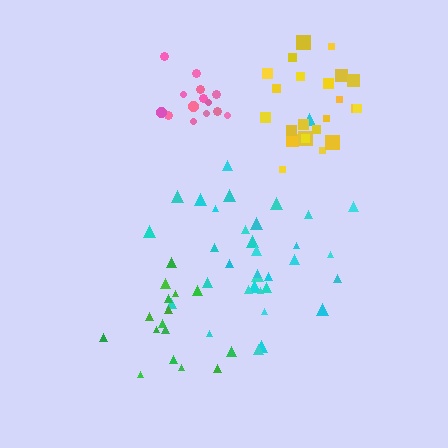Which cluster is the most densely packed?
Yellow.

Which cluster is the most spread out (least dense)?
Green.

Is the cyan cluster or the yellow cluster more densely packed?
Yellow.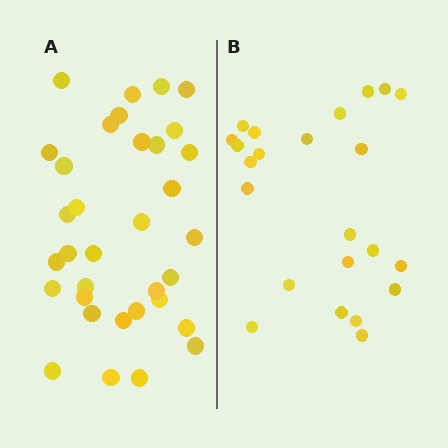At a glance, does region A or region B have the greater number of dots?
Region A (the left region) has more dots.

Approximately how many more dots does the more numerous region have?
Region A has roughly 12 or so more dots than region B.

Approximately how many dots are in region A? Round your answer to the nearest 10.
About 30 dots. (The exact count is 34, which rounds to 30.)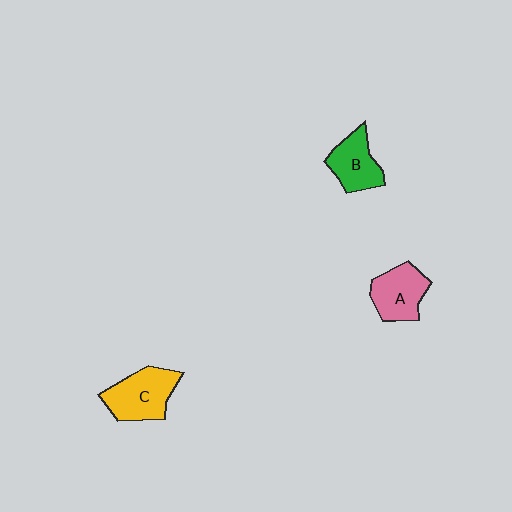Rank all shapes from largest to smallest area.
From largest to smallest: C (yellow), A (pink), B (green).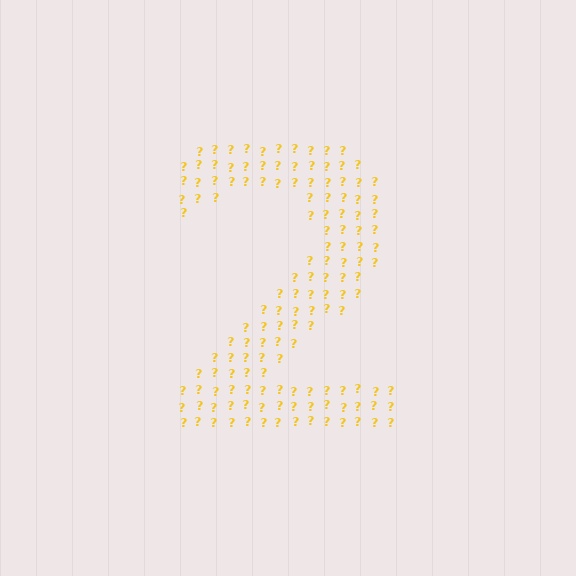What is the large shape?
The large shape is the digit 2.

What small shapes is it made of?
It is made of small question marks.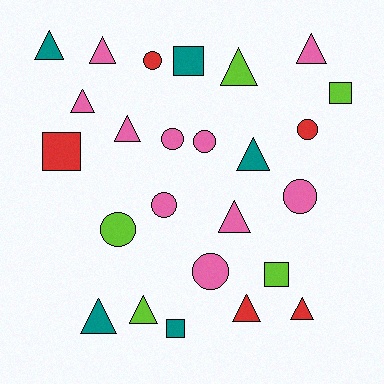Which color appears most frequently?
Pink, with 10 objects.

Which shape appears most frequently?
Triangle, with 12 objects.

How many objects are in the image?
There are 25 objects.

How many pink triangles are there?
There are 5 pink triangles.